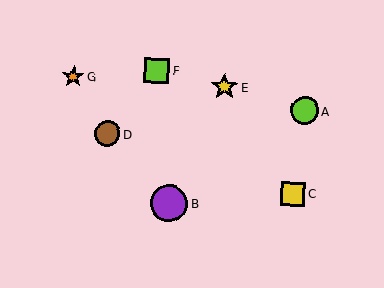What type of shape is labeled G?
Shape G is an orange star.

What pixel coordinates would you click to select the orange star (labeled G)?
Click at (73, 77) to select the orange star G.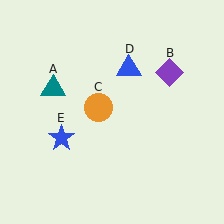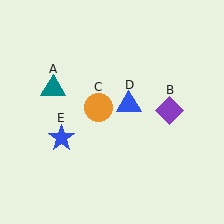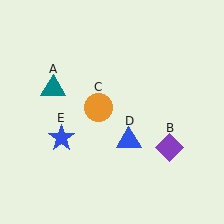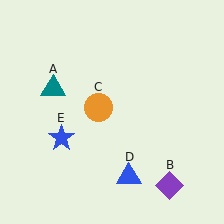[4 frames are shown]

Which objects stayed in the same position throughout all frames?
Teal triangle (object A) and orange circle (object C) and blue star (object E) remained stationary.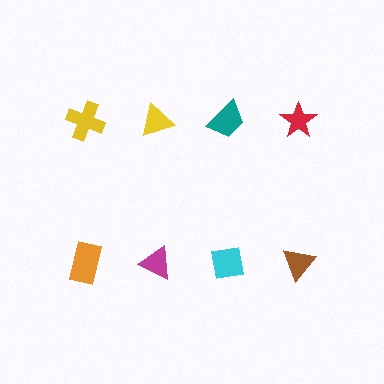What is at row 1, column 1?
A yellow cross.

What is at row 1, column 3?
A teal trapezoid.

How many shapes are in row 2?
4 shapes.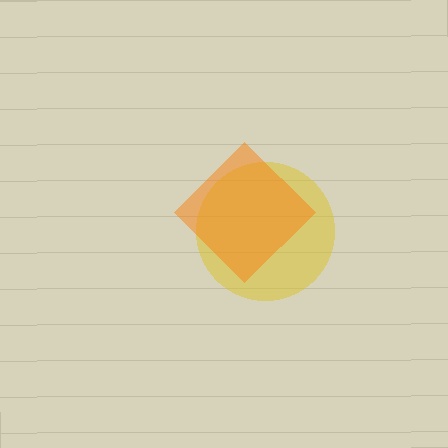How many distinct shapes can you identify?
There are 2 distinct shapes: a yellow circle, an orange diamond.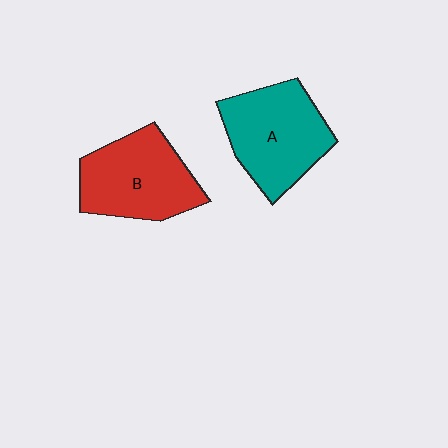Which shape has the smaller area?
Shape B (red).